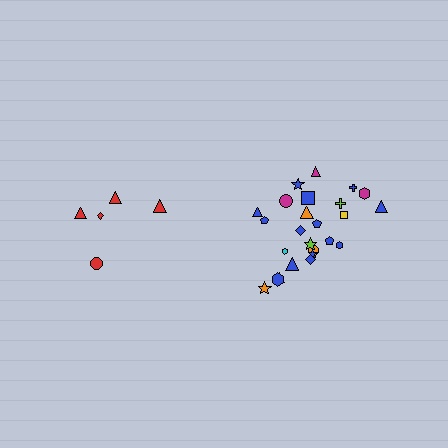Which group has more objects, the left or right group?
The right group.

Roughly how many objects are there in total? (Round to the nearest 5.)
Roughly 30 objects in total.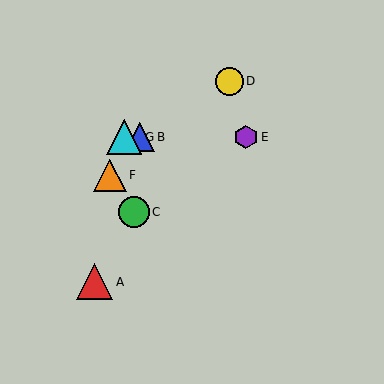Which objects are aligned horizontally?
Objects B, E, G are aligned horizontally.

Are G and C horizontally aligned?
No, G is at y≈137 and C is at y≈212.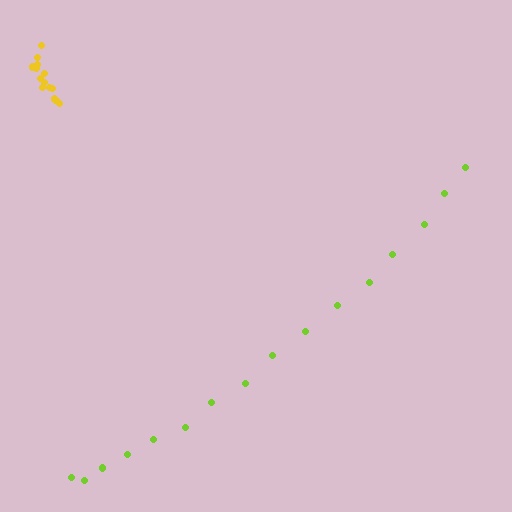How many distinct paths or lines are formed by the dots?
There are 2 distinct paths.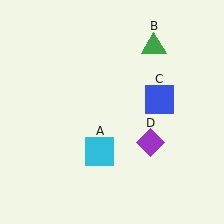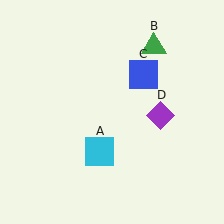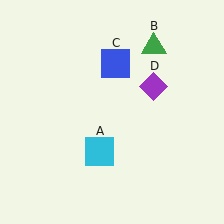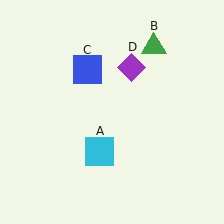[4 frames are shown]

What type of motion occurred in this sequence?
The blue square (object C), purple diamond (object D) rotated counterclockwise around the center of the scene.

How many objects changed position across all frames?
2 objects changed position: blue square (object C), purple diamond (object D).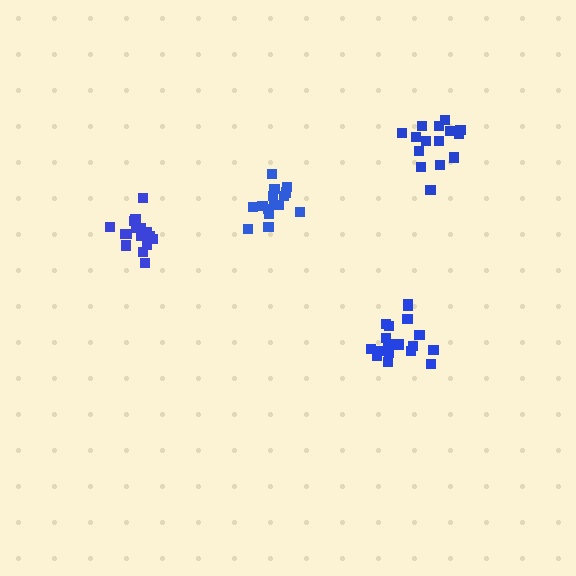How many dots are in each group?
Group 1: 15 dots, Group 2: 19 dots, Group 3: 19 dots, Group 4: 15 dots (68 total).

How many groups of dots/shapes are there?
There are 4 groups.